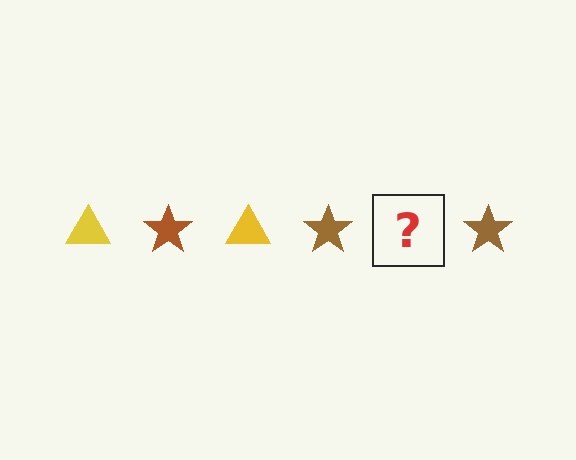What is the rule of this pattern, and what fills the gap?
The rule is that the pattern alternates between yellow triangle and brown star. The gap should be filled with a yellow triangle.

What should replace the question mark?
The question mark should be replaced with a yellow triangle.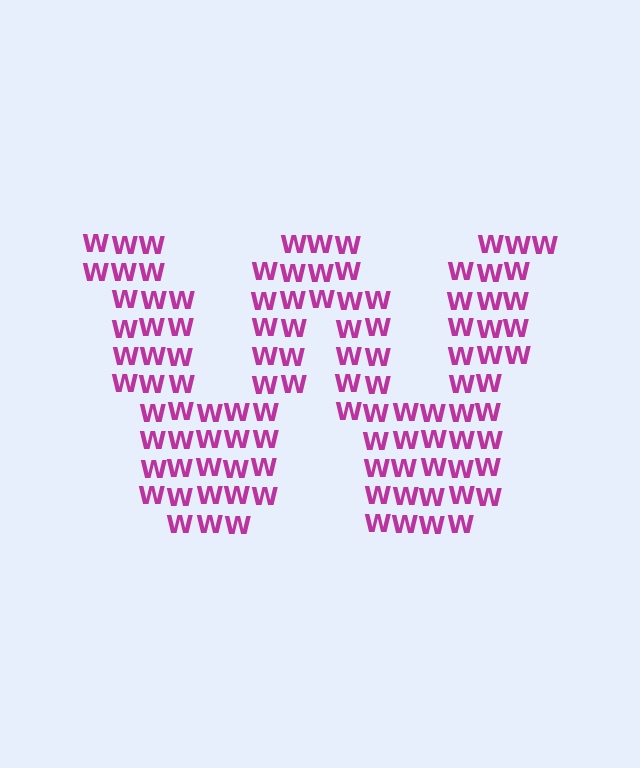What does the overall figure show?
The overall figure shows the letter W.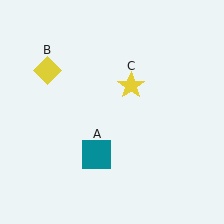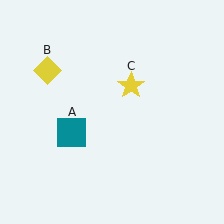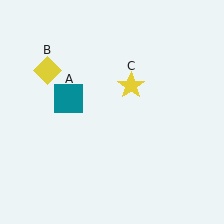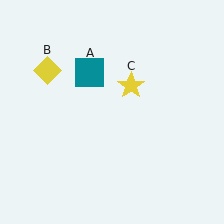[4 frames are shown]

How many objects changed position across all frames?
1 object changed position: teal square (object A).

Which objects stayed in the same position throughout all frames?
Yellow diamond (object B) and yellow star (object C) remained stationary.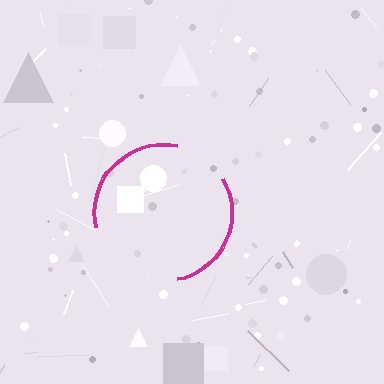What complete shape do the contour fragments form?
The contour fragments form a circle.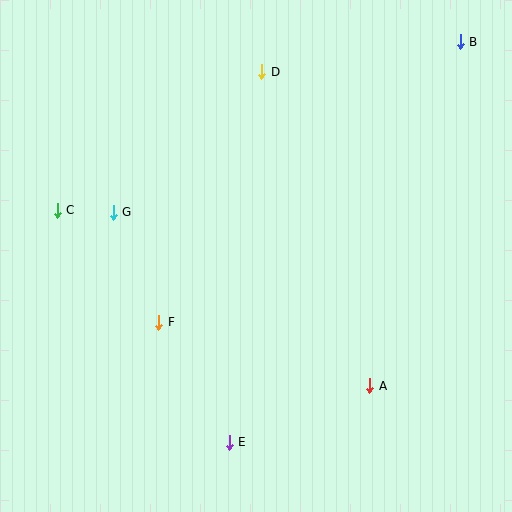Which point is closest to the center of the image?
Point F at (159, 322) is closest to the center.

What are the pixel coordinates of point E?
Point E is at (229, 442).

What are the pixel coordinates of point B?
Point B is at (460, 42).